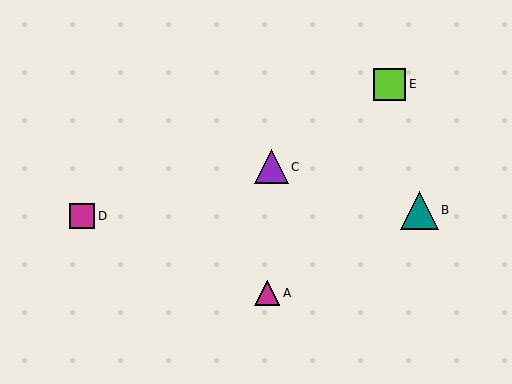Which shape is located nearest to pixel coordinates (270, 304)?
The magenta triangle (labeled A) at (267, 293) is nearest to that location.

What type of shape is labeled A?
Shape A is a magenta triangle.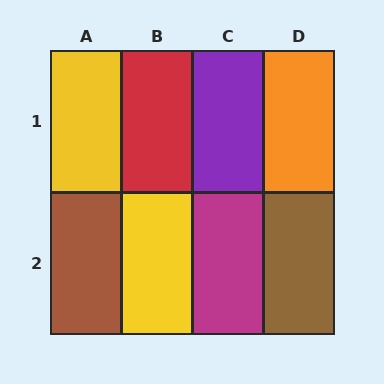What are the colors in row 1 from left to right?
Yellow, red, purple, orange.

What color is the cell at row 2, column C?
Magenta.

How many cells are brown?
2 cells are brown.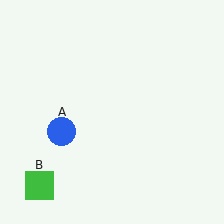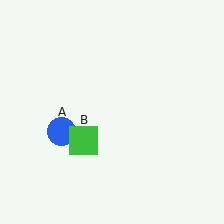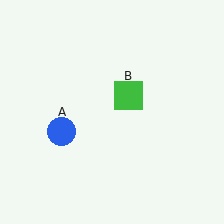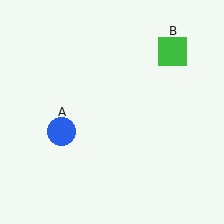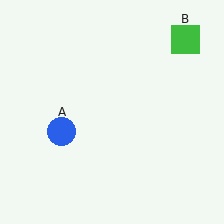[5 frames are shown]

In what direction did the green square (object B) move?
The green square (object B) moved up and to the right.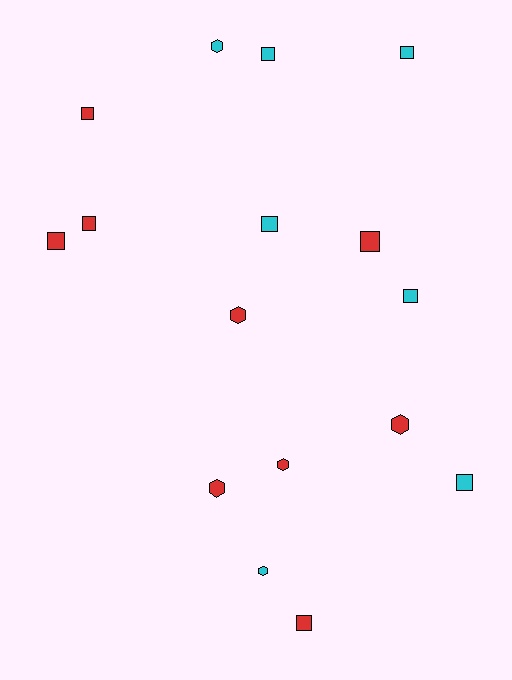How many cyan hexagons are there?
There are 2 cyan hexagons.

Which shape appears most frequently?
Square, with 10 objects.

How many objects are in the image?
There are 16 objects.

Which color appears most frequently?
Red, with 9 objects.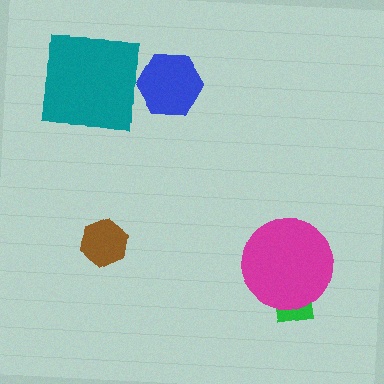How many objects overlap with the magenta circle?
1 object overlaps with the magenta circle.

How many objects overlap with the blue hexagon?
0 objects overlap with the blue hexagon.